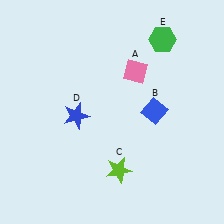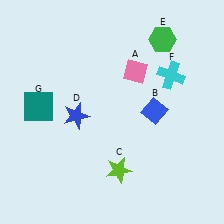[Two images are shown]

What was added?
A cyan cross (F), a teal square (G) were added in Image 2.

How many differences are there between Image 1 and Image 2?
There are 2 differences between the two images.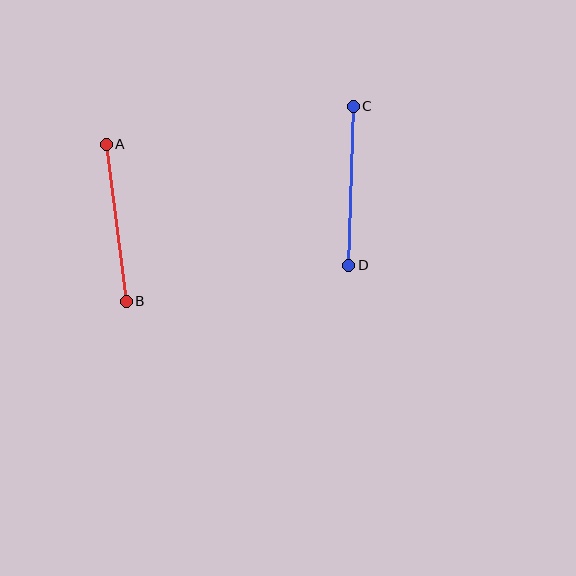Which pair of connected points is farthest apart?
Points C and D are farthest apart.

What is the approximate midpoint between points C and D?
The midpoint is at approximately (351, 186) pixels.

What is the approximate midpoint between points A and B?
The midpoint is at approximately (116, 223) pixels.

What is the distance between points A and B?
The distance is approximately 159 pixels.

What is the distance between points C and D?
The distance is approximately 159 pixels.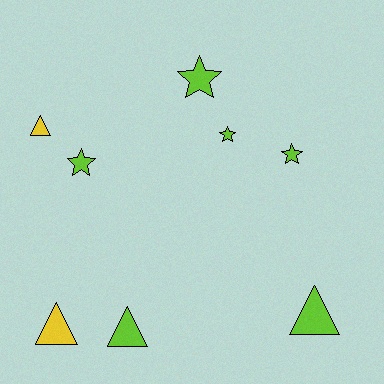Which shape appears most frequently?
Triangle, with 4 objects.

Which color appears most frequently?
Lime, with 6 objects.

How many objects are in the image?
There are 8 objects.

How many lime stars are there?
There are 4 lime stars.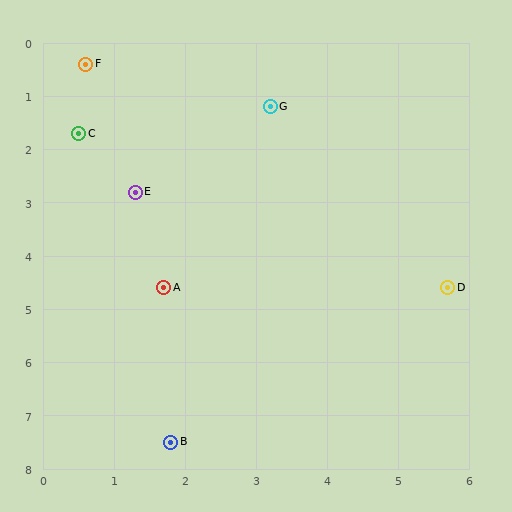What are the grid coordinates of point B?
Point B is at approximately (1.8, 7.5).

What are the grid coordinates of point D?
Point D is at approximately (5.7, 4.6).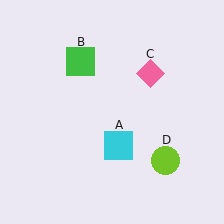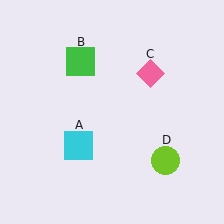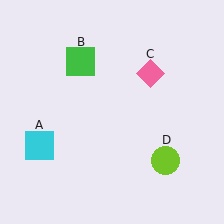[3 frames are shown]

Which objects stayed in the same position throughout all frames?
Green square (object B) and pink diamond (object C) and lime circle (object D) remained stationary.